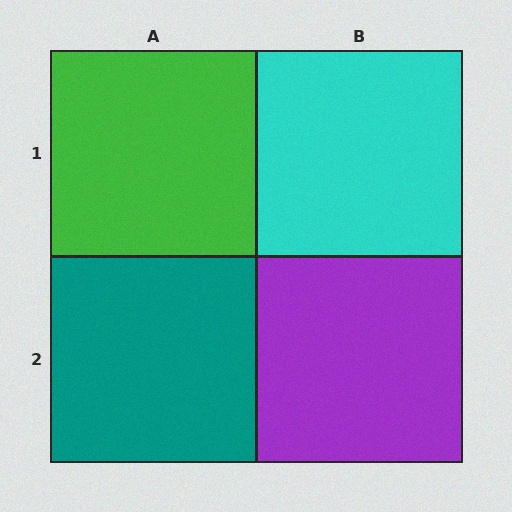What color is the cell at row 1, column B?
Cyan.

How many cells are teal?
1 cell is teal.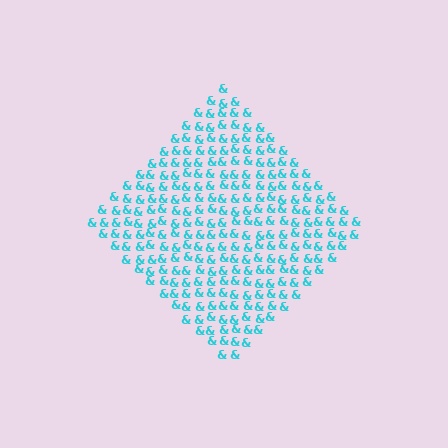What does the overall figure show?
The overall figure shows a diamond.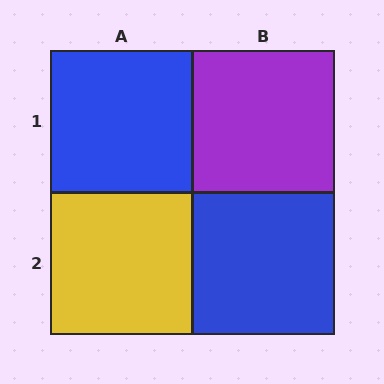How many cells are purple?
1 cell is purple.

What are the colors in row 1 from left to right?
Blue, purple.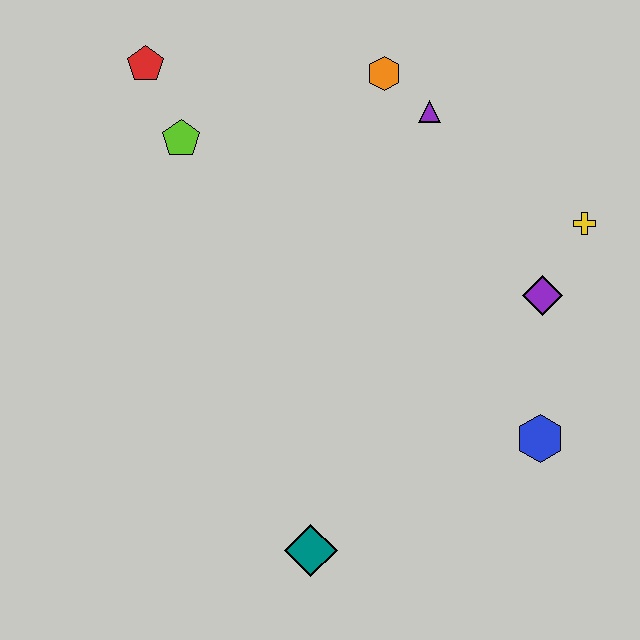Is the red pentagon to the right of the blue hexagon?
No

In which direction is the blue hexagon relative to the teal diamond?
The blue hexagon is to the right of the teal diamond.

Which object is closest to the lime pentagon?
The red pentagon is closest to the lime pentagon.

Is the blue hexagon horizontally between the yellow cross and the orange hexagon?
Yes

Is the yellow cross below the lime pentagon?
Yes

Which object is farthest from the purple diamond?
The red pentagon is farthest from the purple diamond.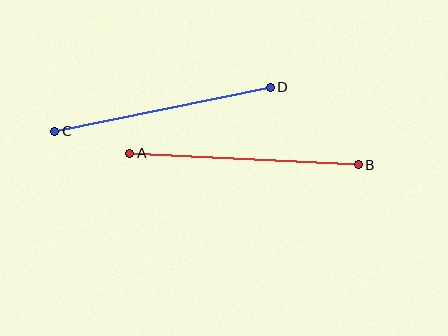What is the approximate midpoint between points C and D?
The midpoint is at approximately (163, 109) pixels.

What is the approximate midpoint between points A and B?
The midpoint is at approximately (244, 159) pixels.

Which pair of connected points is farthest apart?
Points A and B are farthest apart.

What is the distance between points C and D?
The distance is approximately 220 pixels.